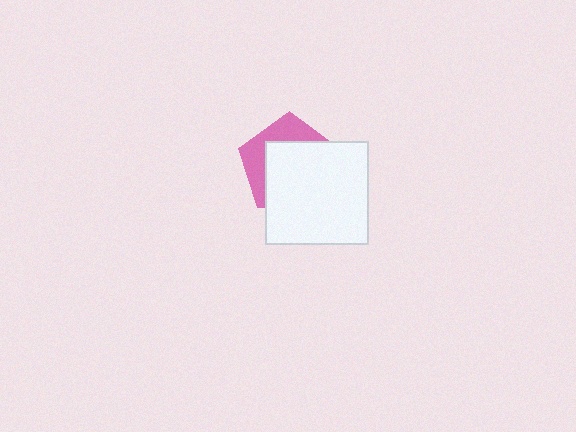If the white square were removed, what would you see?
You would see the complete pink pentagon.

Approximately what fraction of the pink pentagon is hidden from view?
Roughly 64% of the pink pentagon is hidden behind the white square.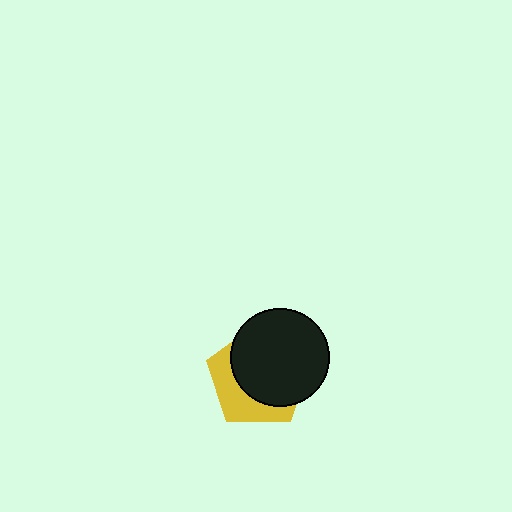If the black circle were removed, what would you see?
You would see the complete yellow pentagon.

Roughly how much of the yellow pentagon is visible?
A small part of it is visible (roughly 35%).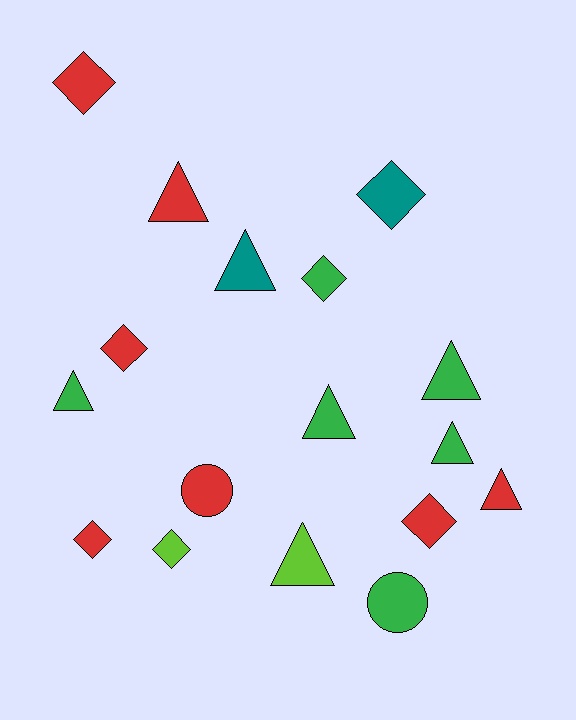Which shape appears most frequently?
Triangle, with 8 objects.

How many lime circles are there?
There are no lime circles.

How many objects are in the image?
There are 17 objects.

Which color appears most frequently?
Red, with 7 objects.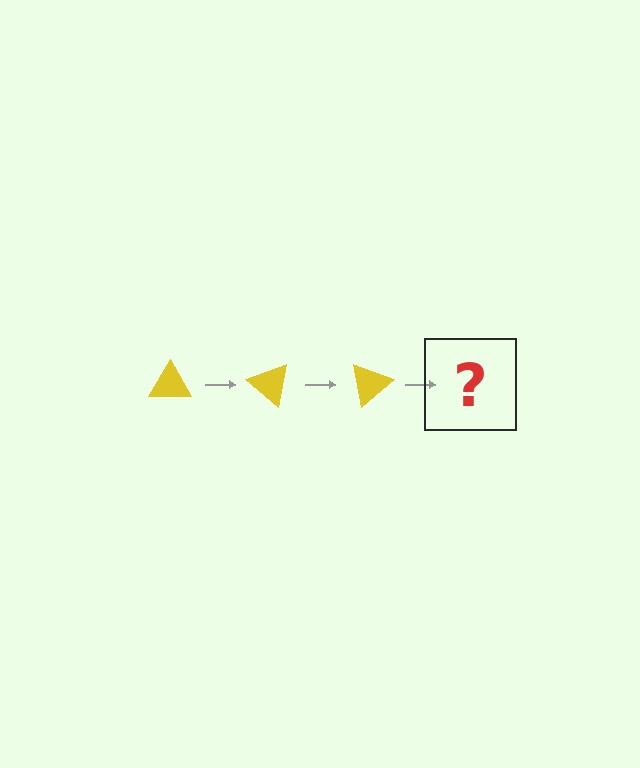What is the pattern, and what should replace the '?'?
The pattern is that the triangle rotates 40 degrees each step. The '?' should be a yellow triangle rotated 120 degrees.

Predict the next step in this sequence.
The next step is a yellow triangle rotated 120 degrees.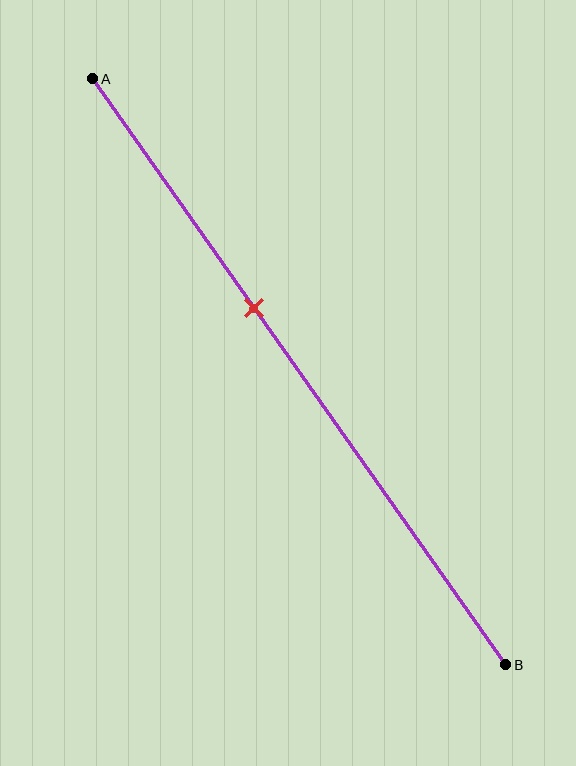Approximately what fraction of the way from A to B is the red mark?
The red mark is approximately 40% of the way from A to B.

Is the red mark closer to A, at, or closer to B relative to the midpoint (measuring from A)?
The red mark is closer to point A than the midpoint of segment AB.